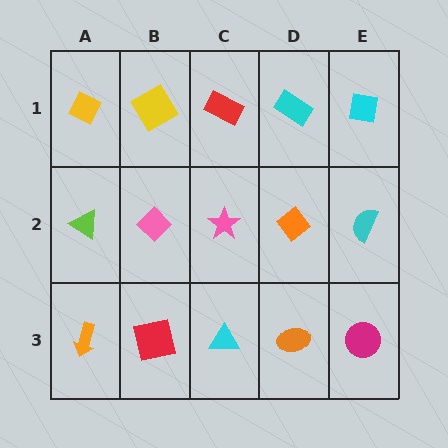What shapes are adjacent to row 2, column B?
A yellow diamond (row 1, column B), a red square (row 3, column B), a lime triangle (row 2, column A), a pink star (row 2, column C).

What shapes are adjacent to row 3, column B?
A pink diamond (row 2, column B), an orange arrow (row 3, column A), a cyan triangle (row 3, column C).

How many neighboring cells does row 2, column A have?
3.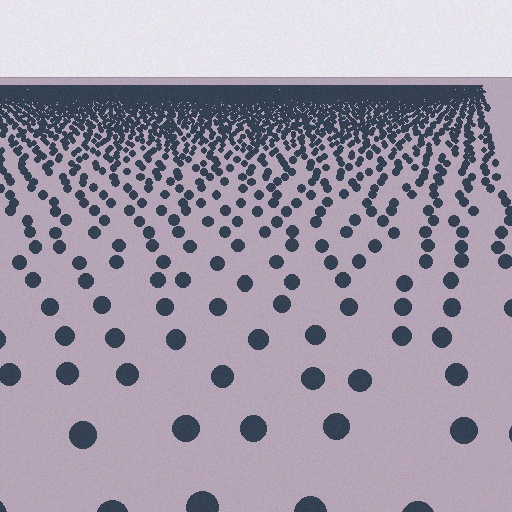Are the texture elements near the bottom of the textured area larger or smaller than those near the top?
Larger. Near the bottom, elements are closer to the viewer and appear at a bigger on-screen size.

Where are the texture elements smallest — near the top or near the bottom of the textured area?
Near the top.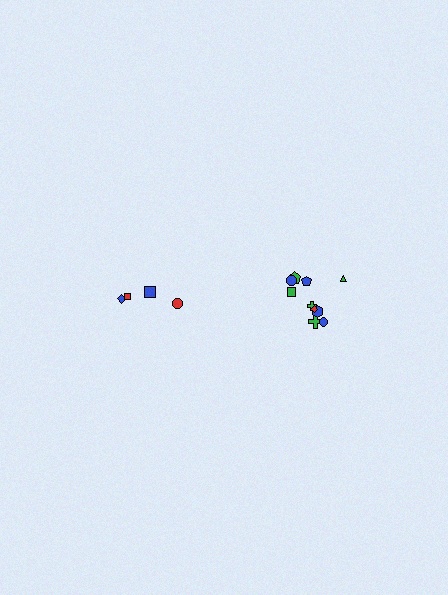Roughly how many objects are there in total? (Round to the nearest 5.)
Roughly 15 objects in total.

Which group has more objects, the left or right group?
The right group.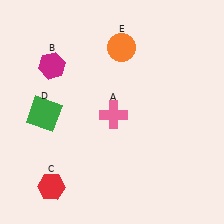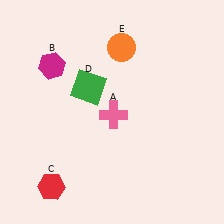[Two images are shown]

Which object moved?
The green square (D) moved right.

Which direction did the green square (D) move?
The green square (D) moved right.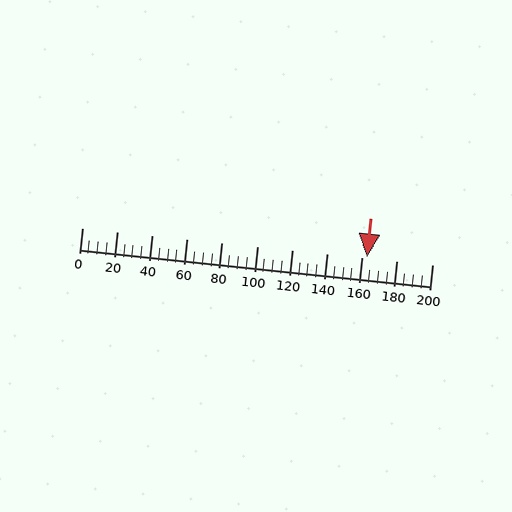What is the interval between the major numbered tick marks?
The major tick marks are spaced 20 units apart.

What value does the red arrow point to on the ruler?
The red arrow points to approximately 162.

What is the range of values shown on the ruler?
The ruler shows values from 0 to 200.